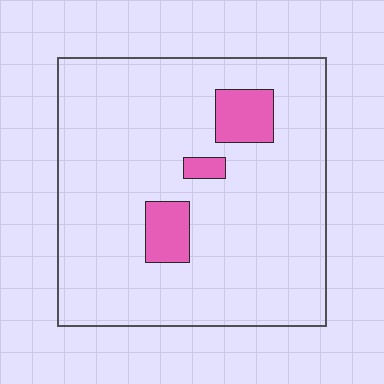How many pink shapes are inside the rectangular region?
3.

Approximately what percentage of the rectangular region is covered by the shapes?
Approximately 10%.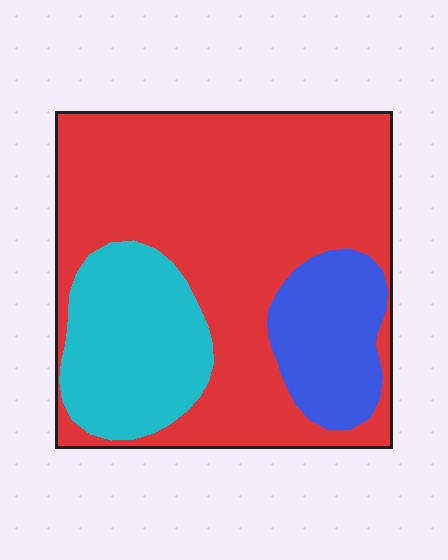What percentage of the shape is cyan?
Cyan covers about 20% of the shape.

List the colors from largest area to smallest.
From largest to smallest: red, cyan, blue.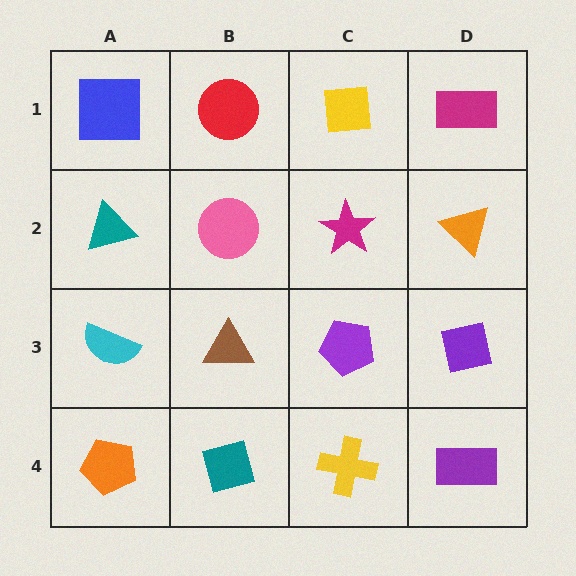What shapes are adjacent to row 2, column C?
A yellow square (row 1, column C), a purple pentagon (row 3, column C), a pink circle (row 2, column B), an orange triangle (row 2, column D).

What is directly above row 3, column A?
A teal triangle.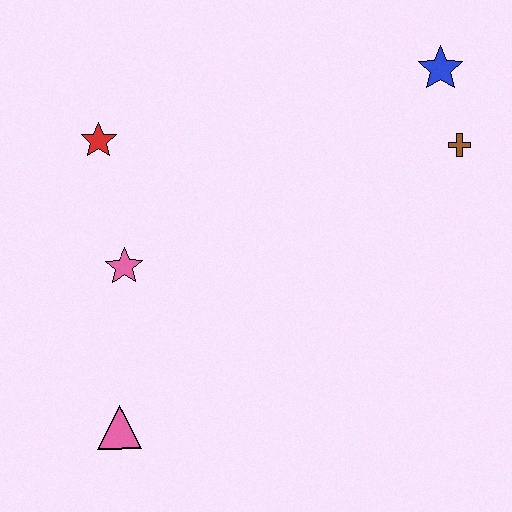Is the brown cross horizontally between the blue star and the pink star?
No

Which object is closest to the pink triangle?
The pink star is closest to the pink triangle.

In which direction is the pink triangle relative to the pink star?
The pink triangle is below the pink star.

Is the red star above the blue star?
No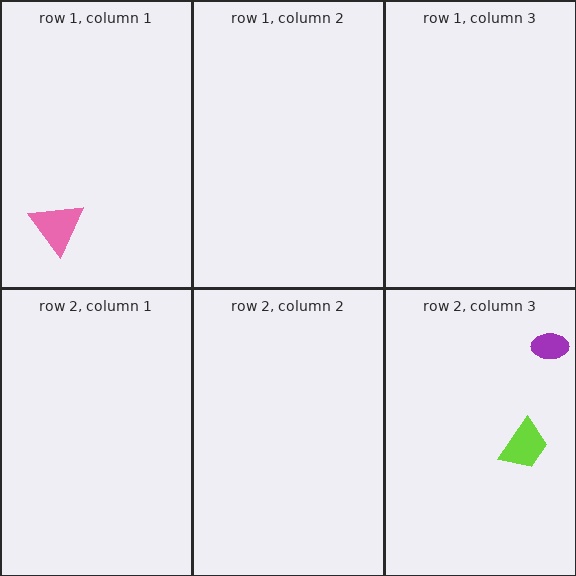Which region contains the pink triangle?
The row 1, column 1 region.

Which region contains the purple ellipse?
The row 2, column 3 region.